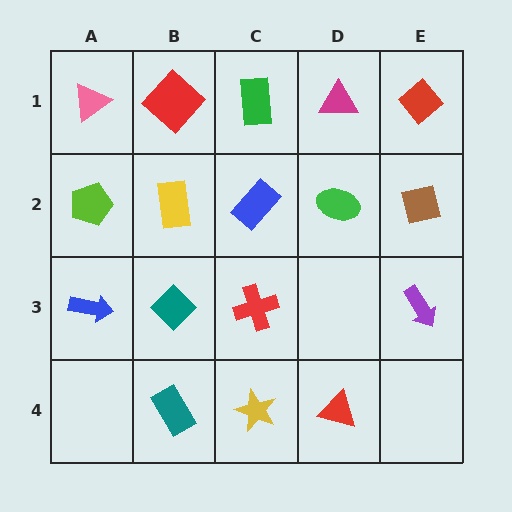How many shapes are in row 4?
3 shapes.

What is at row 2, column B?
A yellow rectangle.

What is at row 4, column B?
A teal rectangle.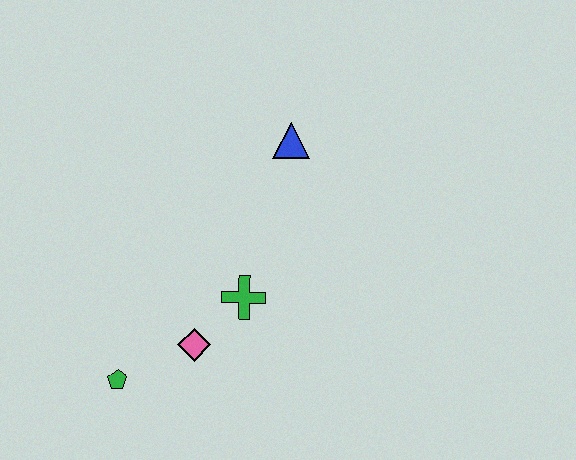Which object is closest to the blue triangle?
The green cross is closest to the blue triangle.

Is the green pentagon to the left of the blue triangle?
Yes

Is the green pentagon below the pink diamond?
Yes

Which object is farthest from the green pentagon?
The blue triangle is farthest from the green pentagon.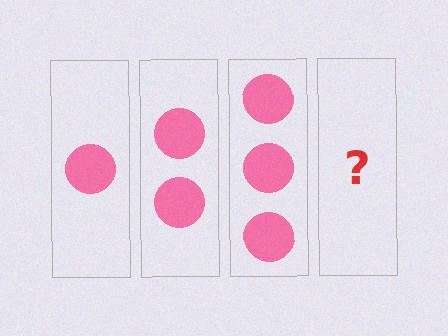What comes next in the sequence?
The next element should be 4 circles.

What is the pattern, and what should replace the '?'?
The pattern is that each step adds one more circle. The '?' should be 4 circles.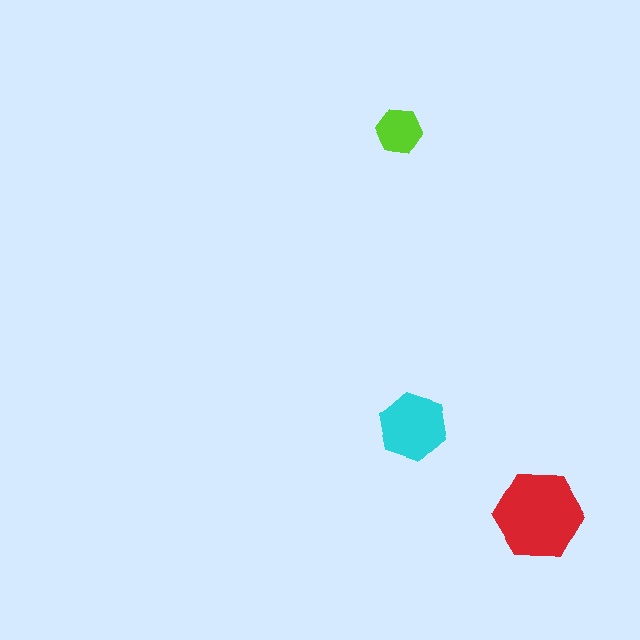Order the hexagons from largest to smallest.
the red one, the cyan one, the lime one.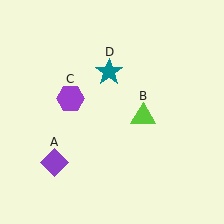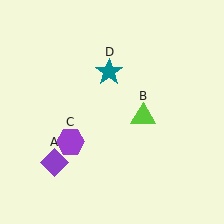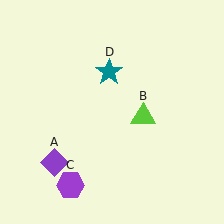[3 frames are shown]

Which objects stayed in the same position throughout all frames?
Purple diamond (object A) and lime triangle (object B) and teal star (object D) remained stationary.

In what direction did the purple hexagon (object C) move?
The purple hexagon (object C) moved down.